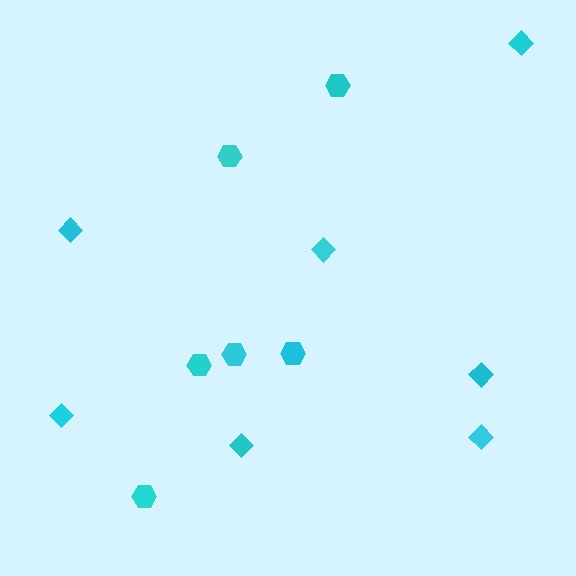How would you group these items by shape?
There are 2 groups: one group of diamonds (7) and one group of hexagons (6).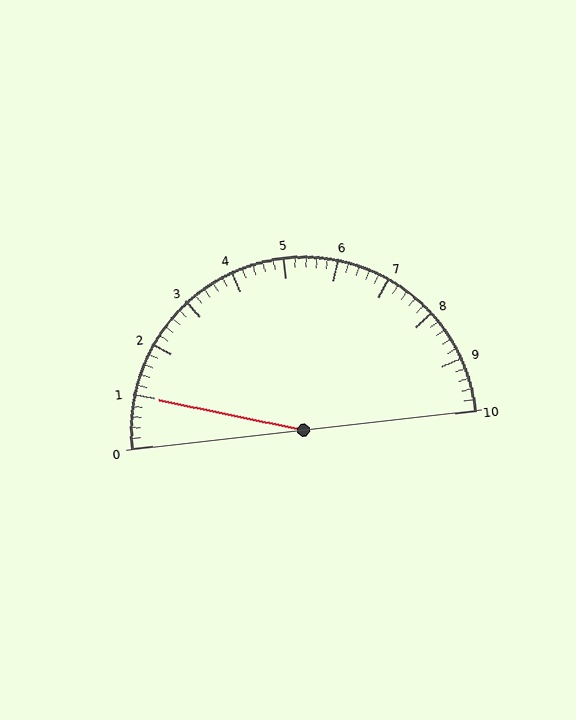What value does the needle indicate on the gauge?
The needle indicates approximately 1.0.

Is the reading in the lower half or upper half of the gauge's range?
The reading is in the lower half of the range (0 to 10).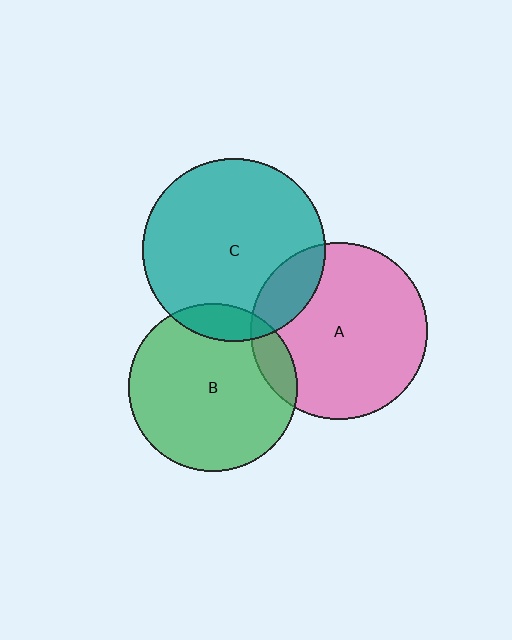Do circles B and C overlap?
Yes.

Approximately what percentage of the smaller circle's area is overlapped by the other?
Approximately 10%.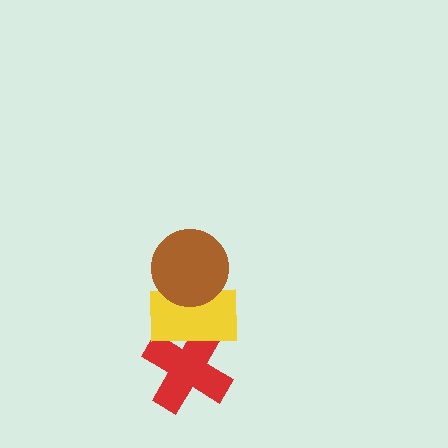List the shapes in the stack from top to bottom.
From top to bottom: the brown circle, the yellow rectangle, the red cross.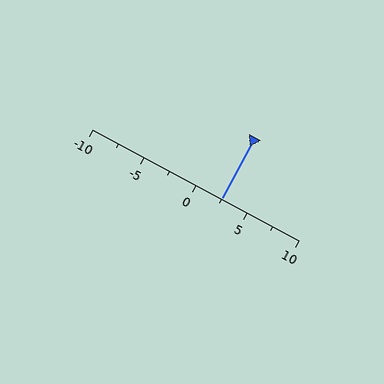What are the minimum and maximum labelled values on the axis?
The axis runs from -10 to 10.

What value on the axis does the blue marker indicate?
The marker indicates approximately 2.5.